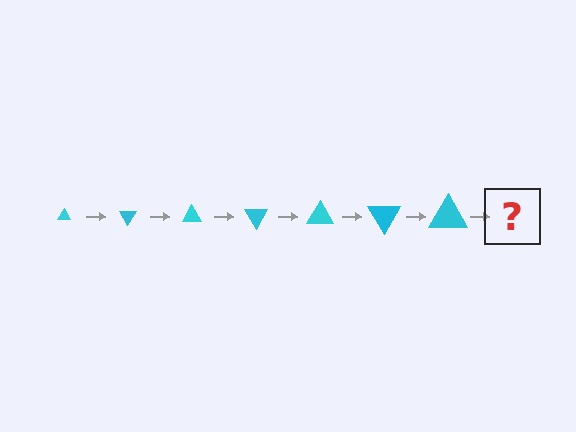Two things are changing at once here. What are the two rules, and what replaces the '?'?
The two rules are that the triangle grows larger each step and it rotates 60 degrees each step. The '?' should be a triangle, larger than the previous one and rotated 420 degrees from the start.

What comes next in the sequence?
The next element should be a triangle, larger than the previous one and rotated 420 degrees from the start.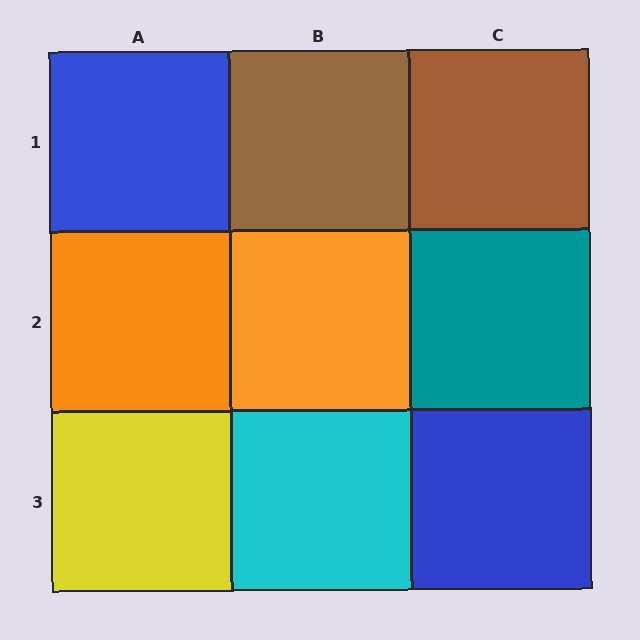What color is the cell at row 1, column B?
Brown.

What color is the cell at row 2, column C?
Teal.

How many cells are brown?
2 cells are brown.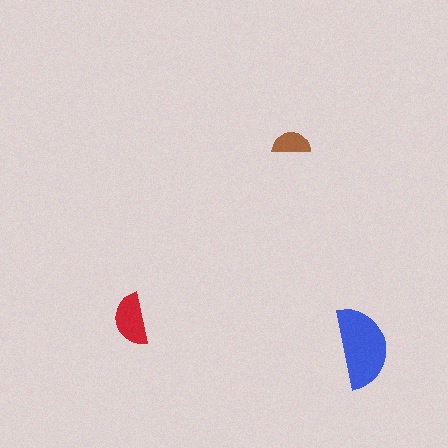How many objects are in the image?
There are 3 objects in the image.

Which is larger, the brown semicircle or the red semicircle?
The red one.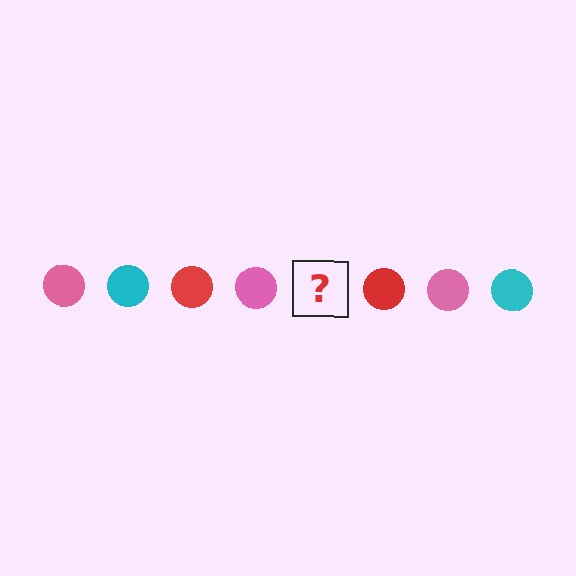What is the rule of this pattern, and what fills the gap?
The rule is that the pattern cycles through pink, cyan, red circles. The gap should be filled with a cyan circle.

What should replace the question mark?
The question mark should be replaced with a cyan circle.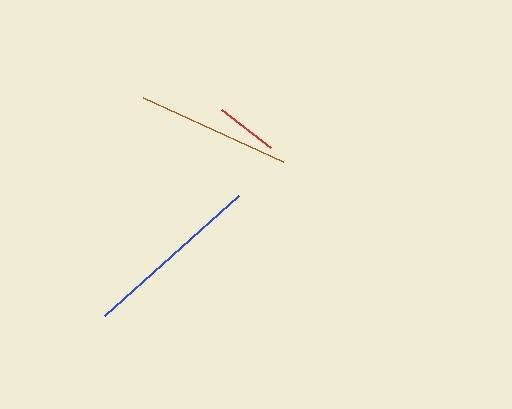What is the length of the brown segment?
The brown segment is approximately 154 pixels long.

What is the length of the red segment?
The red segment is approximately 62 pixels long.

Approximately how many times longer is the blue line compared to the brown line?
The blue line is approximately 1.2 times the length of the brown line.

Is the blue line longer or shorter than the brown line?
The blue line is longer than the brown line.